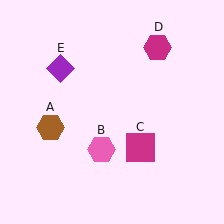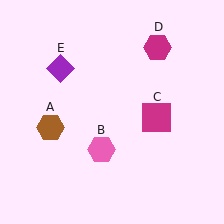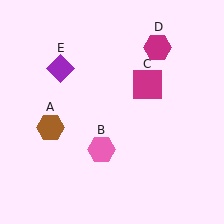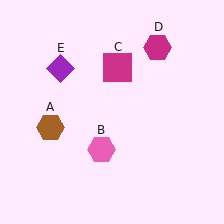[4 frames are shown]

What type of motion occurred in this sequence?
The magenta square (object C) rotated counterclockwise around the center of the scene.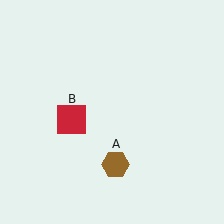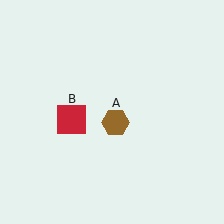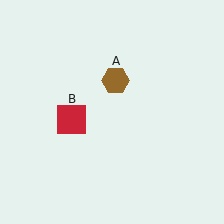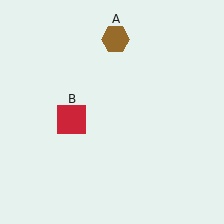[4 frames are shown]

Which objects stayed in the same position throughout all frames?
Red square (object B) remained stationary.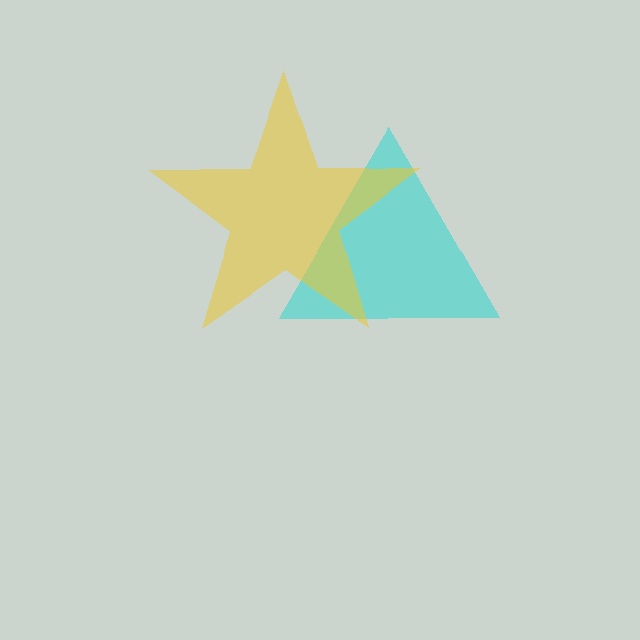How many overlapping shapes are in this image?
There are 2 overlapping shapes in the image.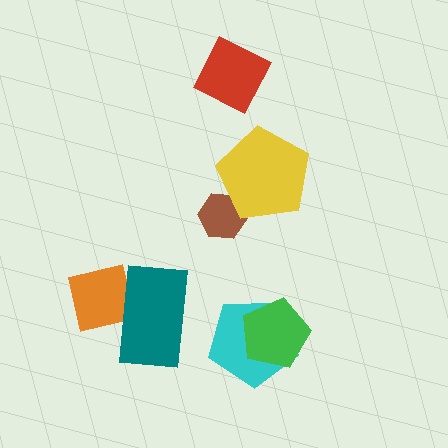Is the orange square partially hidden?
Yes, it is partially covered by another shape.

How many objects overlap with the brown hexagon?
1 object overlaps with the brown hexagon.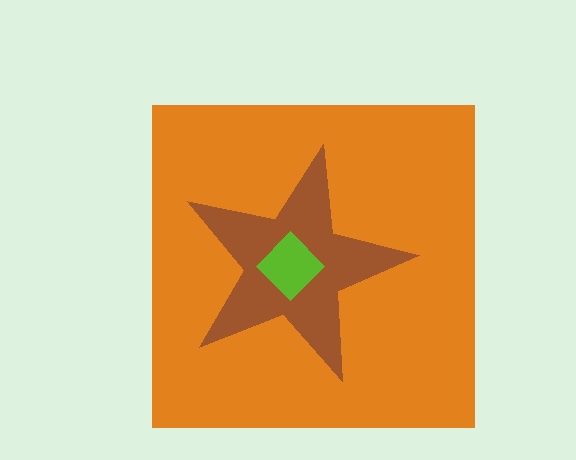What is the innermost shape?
The lime diamond.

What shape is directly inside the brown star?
The lime diamond.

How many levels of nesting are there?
3.